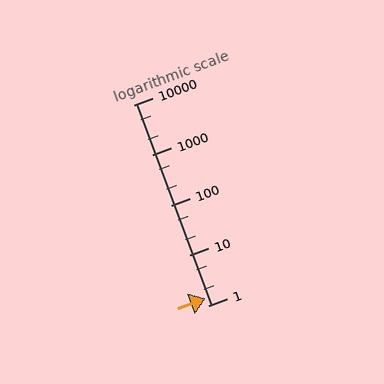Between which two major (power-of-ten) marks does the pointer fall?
The pointer is between 1 and 10.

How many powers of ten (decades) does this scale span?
The scale spans 4 decades, from 1 to 10000.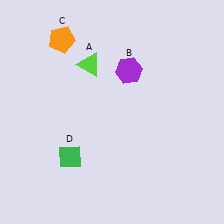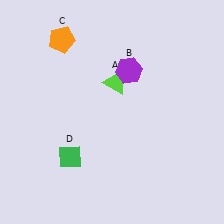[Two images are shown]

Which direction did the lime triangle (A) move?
The lime triangle (A) moved right.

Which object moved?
The lime triangle (A) moved right.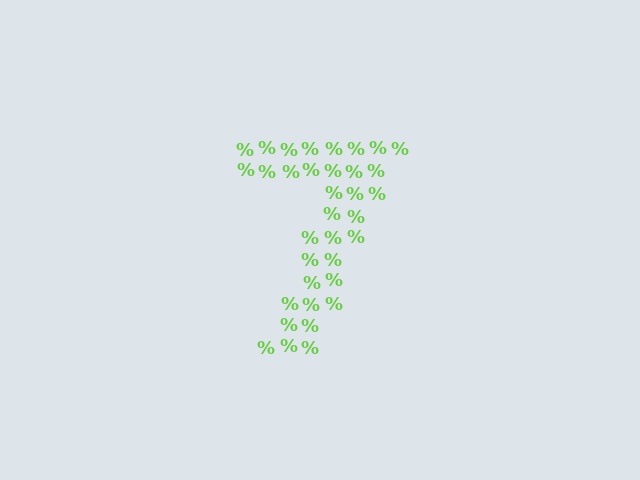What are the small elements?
The small elements are percent signs.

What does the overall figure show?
The overall figure shows the digit 7.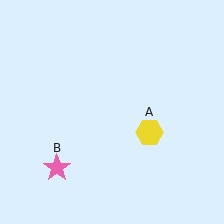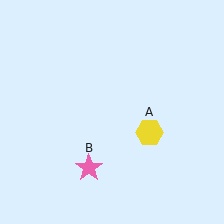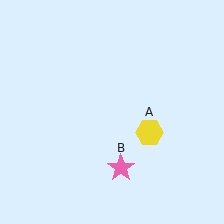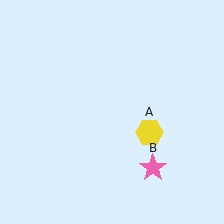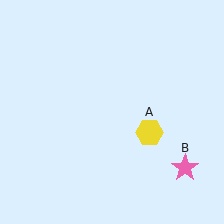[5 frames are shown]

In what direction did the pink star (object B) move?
The pink star (object B) moved right.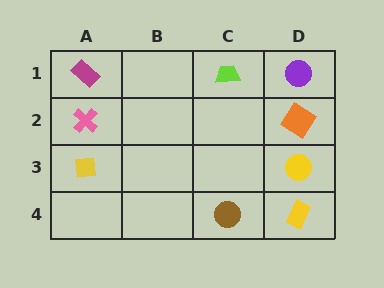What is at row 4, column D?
A yellow rectangle.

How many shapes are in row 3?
2 shapes.